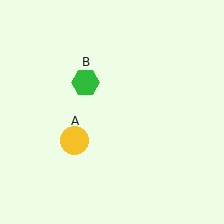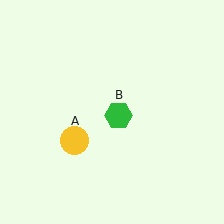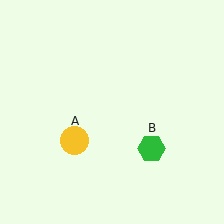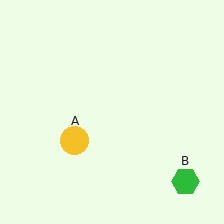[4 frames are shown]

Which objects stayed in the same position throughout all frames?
Yellow circle (object A) remained stationary.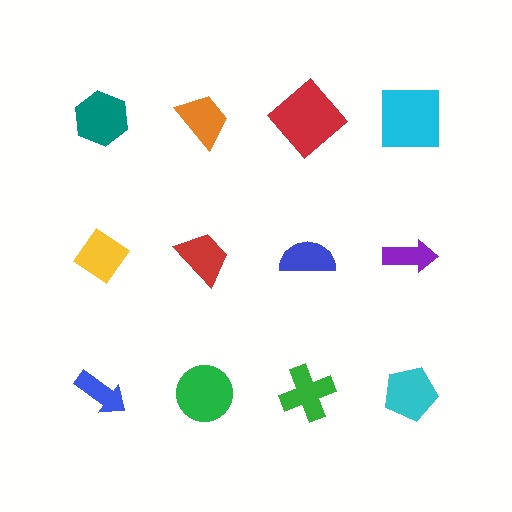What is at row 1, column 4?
A cyan square.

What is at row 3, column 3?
A green cross.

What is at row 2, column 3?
A blue semicircle.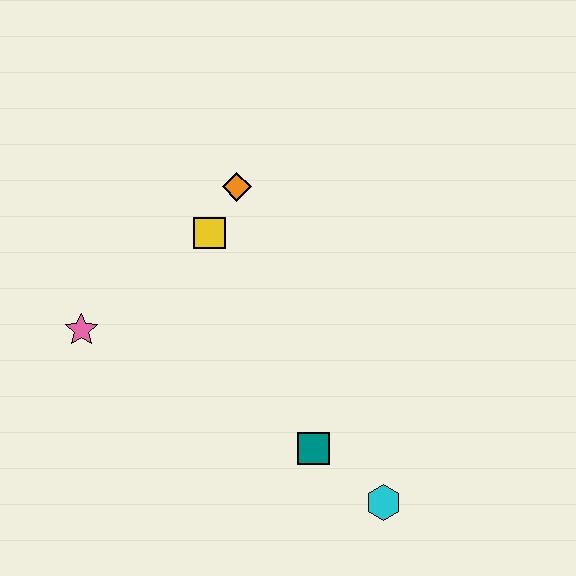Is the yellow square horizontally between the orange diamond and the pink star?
Yes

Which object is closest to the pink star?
The yellow square is closest to the pink star.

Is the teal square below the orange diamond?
Yes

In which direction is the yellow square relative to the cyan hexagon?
The yellow square is above the cyan hexagon.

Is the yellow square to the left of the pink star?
No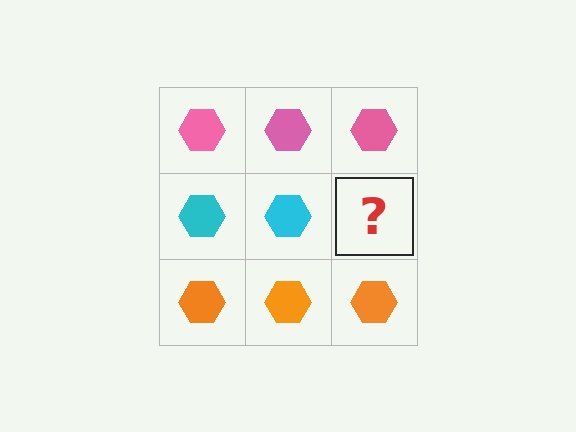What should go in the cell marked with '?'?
The missing cell should contain a cyan hexagon.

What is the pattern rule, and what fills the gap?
The rule is that each row has a consistent color. The gap should be filled with a cyan hexagon.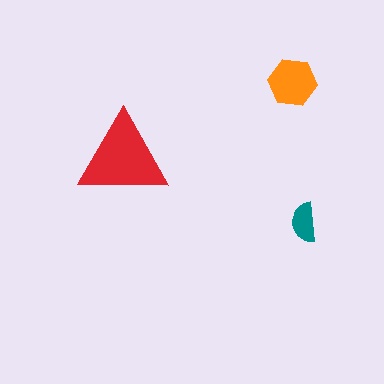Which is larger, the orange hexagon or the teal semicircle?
The orange hexagon.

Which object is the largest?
The red triangle.